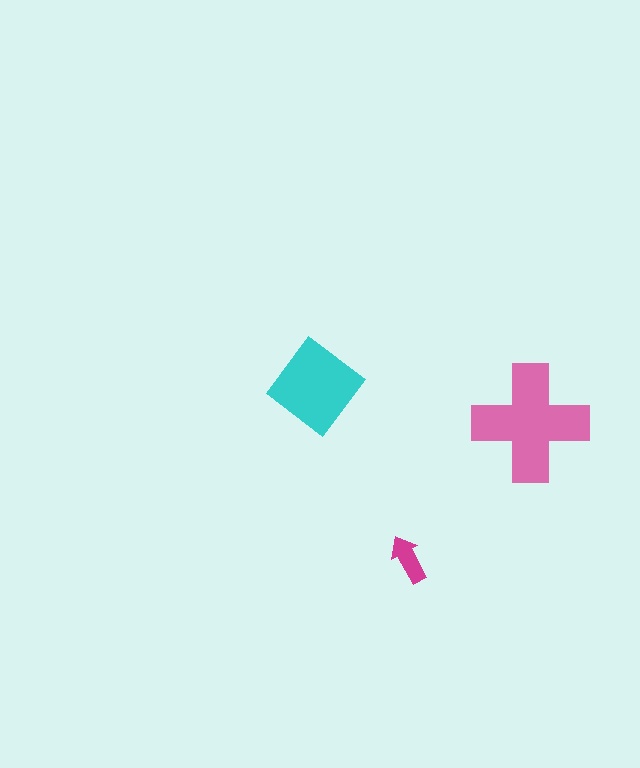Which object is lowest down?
The magenta arrow is bottommost.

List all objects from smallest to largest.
The magenta arrow, the cyan diamond, the pink cross.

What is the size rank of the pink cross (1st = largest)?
1st.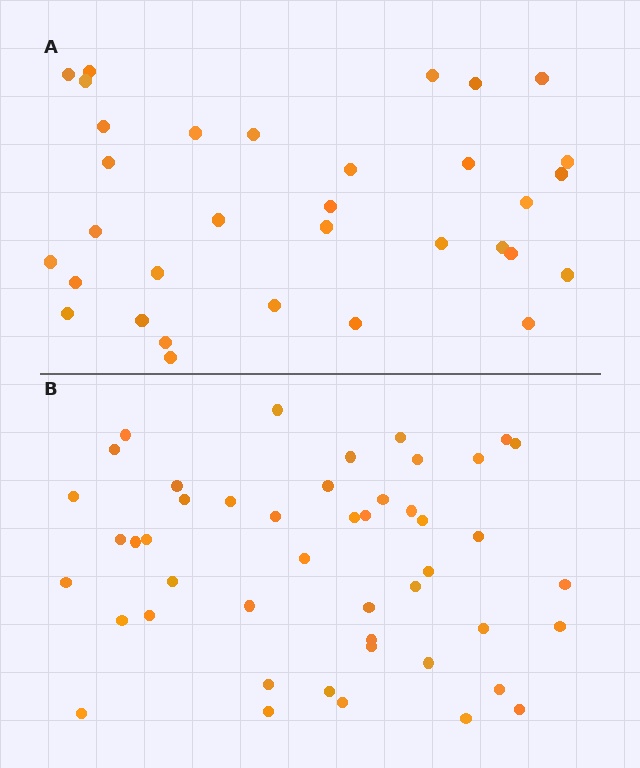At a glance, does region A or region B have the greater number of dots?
Region B (the bottom region) has more dots.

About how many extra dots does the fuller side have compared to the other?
Region B has approximately 15 more dots than region A.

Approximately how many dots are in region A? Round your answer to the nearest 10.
About 30 dots. (The exact count is 33, which rounds to 30.)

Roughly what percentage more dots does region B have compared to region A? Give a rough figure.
About 40% more.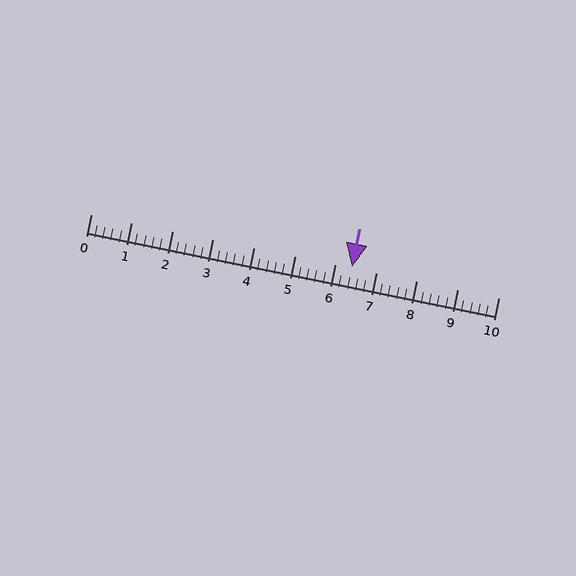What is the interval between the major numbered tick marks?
The major tick marks are spaced 1 units apart.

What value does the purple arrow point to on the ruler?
The purple arrow points to approximately 6.4.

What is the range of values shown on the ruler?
The ruler shows values from 0 to 10.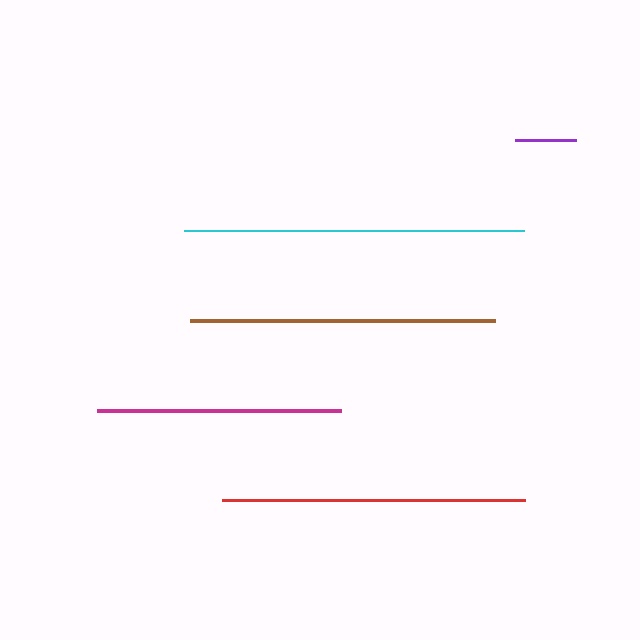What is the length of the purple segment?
The purple segment is approximately 61 pixels long.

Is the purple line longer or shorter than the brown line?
The brown line is longer than the purple line.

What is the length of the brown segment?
The brown segment is approximately 305 pixels long.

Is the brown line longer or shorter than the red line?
The brown line is longer than the red line.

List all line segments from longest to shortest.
From longest to shortest: cyan, brown, red, magenta, purple.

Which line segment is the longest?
The cyan line is the longest at approximately 341 pixels.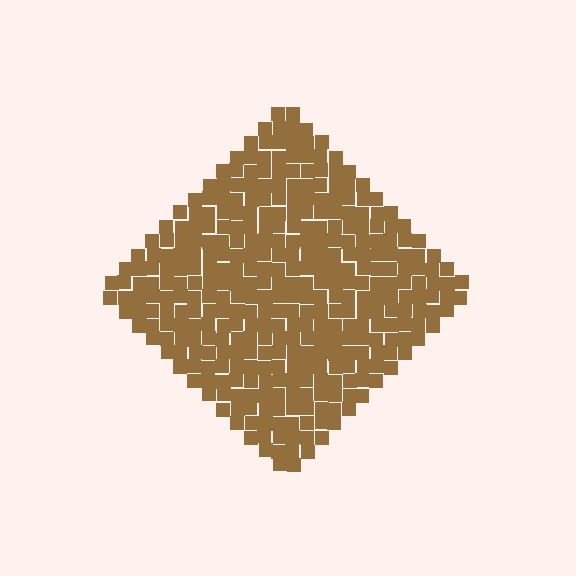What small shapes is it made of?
It is made of small squares.